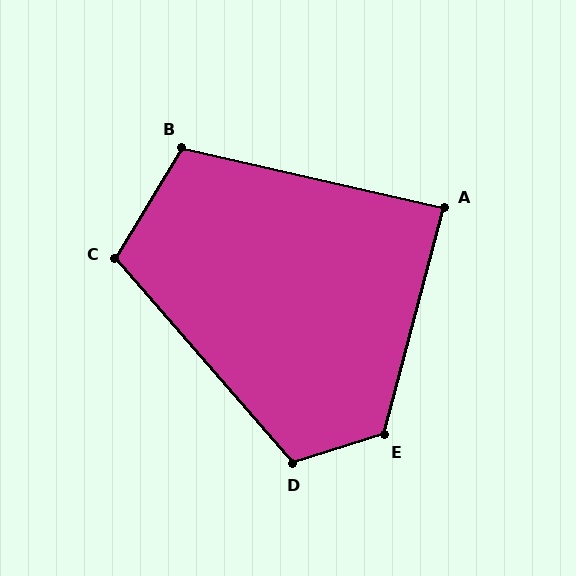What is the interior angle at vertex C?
Approximately 108 degrees (obtuse).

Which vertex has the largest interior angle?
E, at approximately 122 degrees.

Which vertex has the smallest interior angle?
A, at approximately 88 degrees.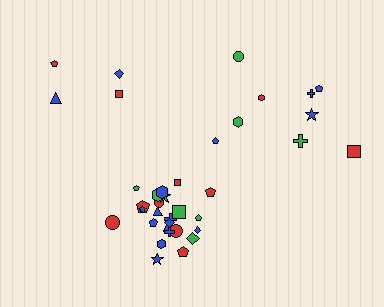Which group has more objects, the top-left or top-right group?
The top-right group.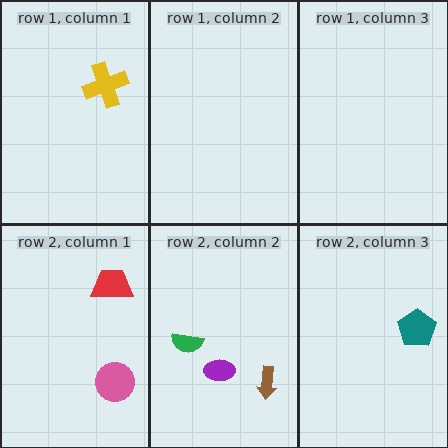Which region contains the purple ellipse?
The row 2, column 2 region.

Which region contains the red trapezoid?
The row 2, column 1 region.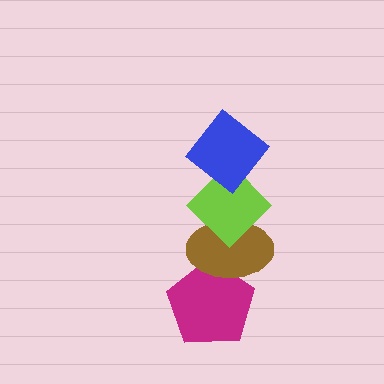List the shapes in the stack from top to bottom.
From top to bottom: the blue diamond, the lime diamond, the brown ellipse, the magenta pentagon.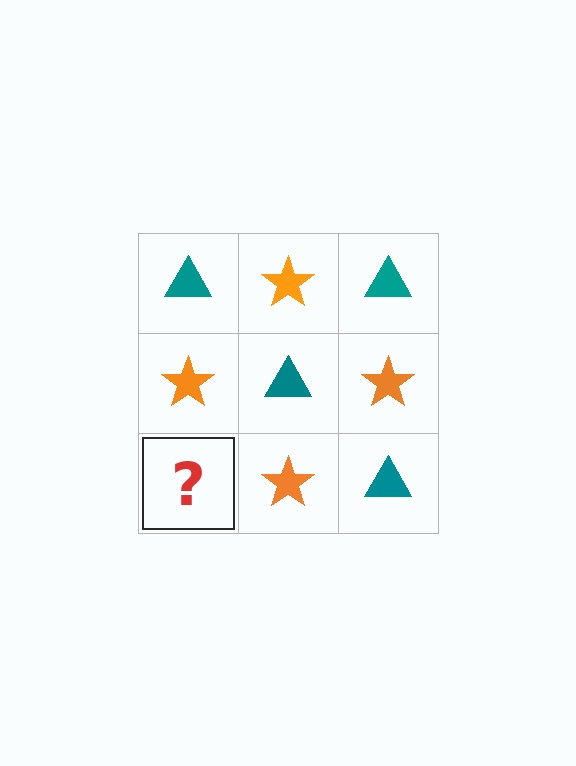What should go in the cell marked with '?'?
The missing cell should contain a teal triangle.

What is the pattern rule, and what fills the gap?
The rule is that it alternates teal triangle and orange star in a checkerboard pattern. The gap should be filled with a teal triangle.